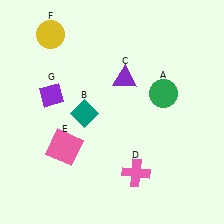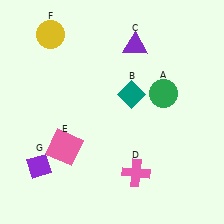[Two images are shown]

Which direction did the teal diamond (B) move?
The teal diamond (B) moved right.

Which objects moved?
The objects that moved are: the teal diamond (B), the purple triangle (C), the purple diamond (G).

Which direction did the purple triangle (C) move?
The purple triangle (C) moved up.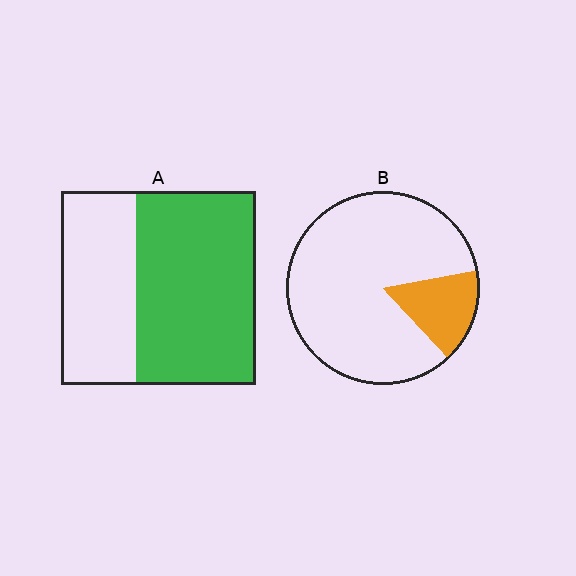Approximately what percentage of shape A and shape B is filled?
A is approximately 60% and B is approximately 15%.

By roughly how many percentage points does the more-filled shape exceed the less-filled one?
By roughly 45 percentage points (A over B).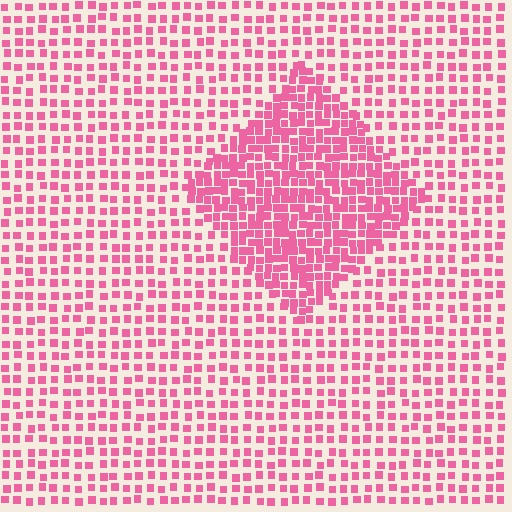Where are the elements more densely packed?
The elements are more densely packed inside the diamond boundary.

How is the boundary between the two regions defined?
The boundary is defined by a change in element density (approximately 2.0x ratio). All elements are the same color, size, and shape.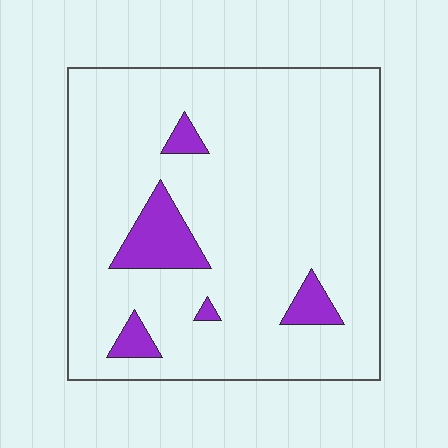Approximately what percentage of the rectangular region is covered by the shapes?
Approximately 10%.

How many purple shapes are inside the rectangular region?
5.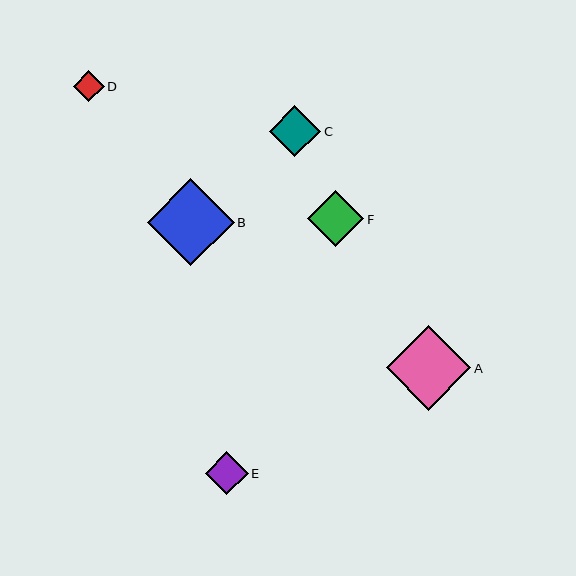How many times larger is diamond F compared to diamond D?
Diamond F is approximately 1.8 times the size of diamond D.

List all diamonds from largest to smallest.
From largest to smallest: B, A, F, C, E, D.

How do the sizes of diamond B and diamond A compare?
Diamond B and diamond A are approximately the same size.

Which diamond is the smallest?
Diamond D is the smallest with a size of approximately 31 pixels.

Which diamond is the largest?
Diamond B is the largest with a size of approximately 87 pixels.